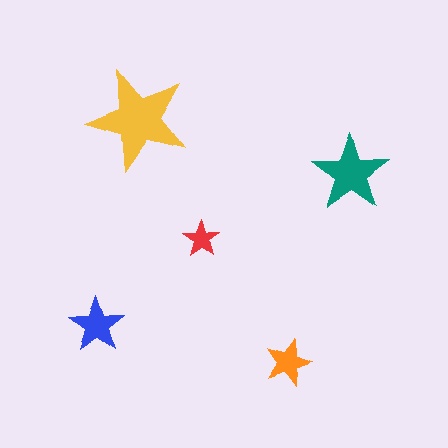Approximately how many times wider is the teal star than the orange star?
About 1.5 times wider.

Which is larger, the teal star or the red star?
The teal one.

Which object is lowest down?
The orange star is bottommost.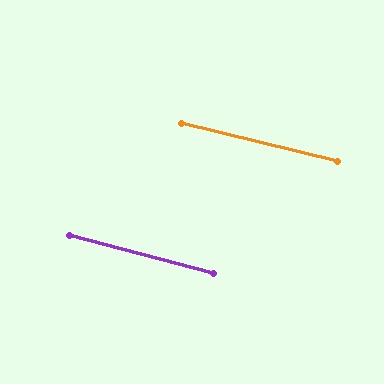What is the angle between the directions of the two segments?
Approximately 1 degree.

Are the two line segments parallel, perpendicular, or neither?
Parallel — their directions differ by only 0.7°.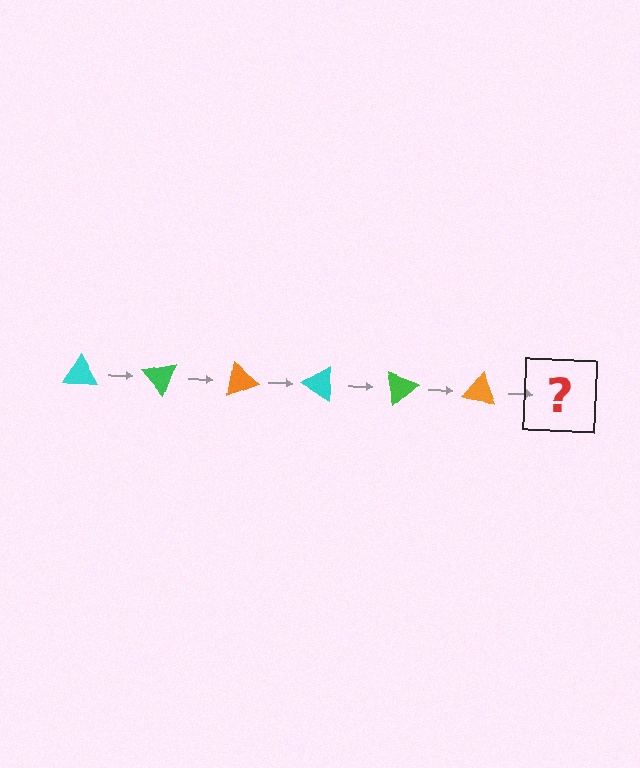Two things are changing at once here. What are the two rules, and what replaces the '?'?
The two rules are that it rotates 50 degrees each step and the color cycles through cyan, green, and orange. The '?' should be a cyan triangle, rotated 300 degrees from the start.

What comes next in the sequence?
The next element should be a cyan triangle, rotated 300 degrees from the start.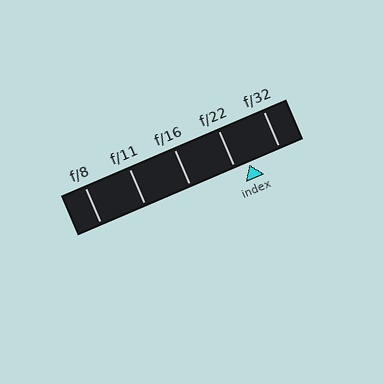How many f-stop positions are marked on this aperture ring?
There are 5 f-stop positions marked.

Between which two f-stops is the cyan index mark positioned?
The index mark is between f/22 and f/32.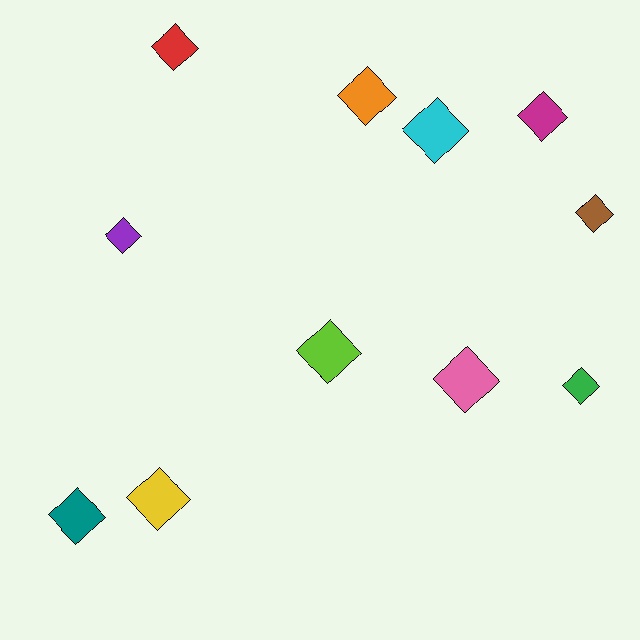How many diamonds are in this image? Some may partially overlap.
There are 11 diamonds.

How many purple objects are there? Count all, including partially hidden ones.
There is 1 purple object.